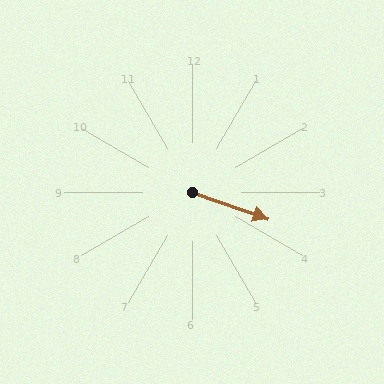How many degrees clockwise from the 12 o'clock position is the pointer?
Approximately 110 degrees.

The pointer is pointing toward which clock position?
Roughly 4 o'clock.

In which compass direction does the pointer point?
East.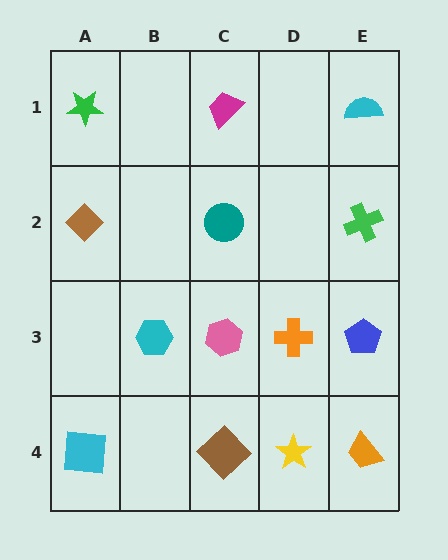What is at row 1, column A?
A green star.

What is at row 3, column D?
An orange cross.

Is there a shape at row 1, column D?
No, that cell is empty.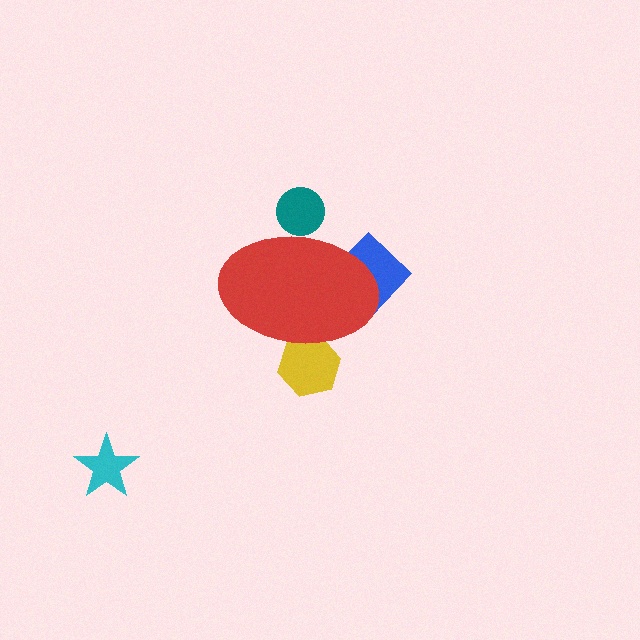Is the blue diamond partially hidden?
Yes, the blue diamond is partially hidden behind the red ellipse.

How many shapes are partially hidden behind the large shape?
3 shapes are partially hidden.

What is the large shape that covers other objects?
A red ellipse.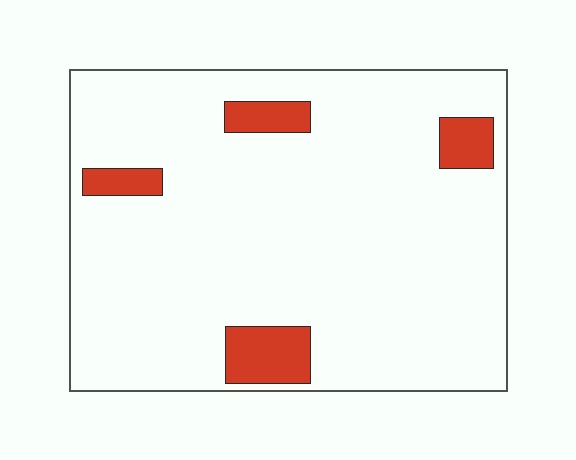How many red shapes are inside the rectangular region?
4.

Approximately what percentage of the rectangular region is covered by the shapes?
Approximately 10%.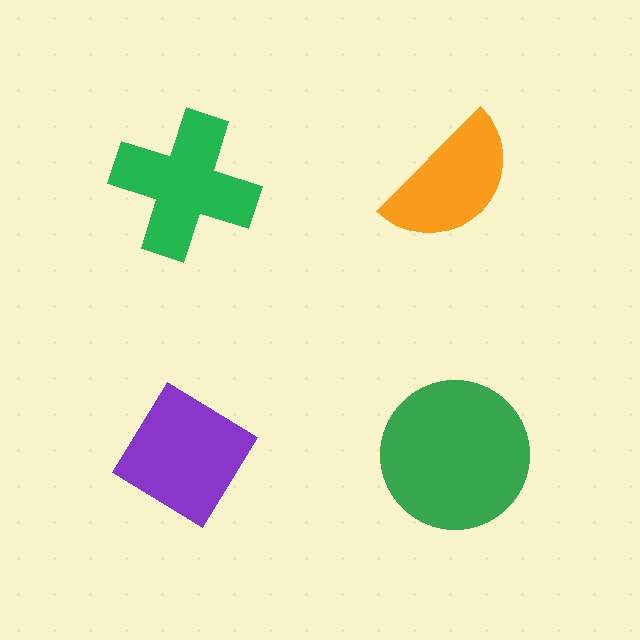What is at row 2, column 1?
A purple diamond.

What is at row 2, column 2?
A green circle.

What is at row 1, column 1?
A green cross.